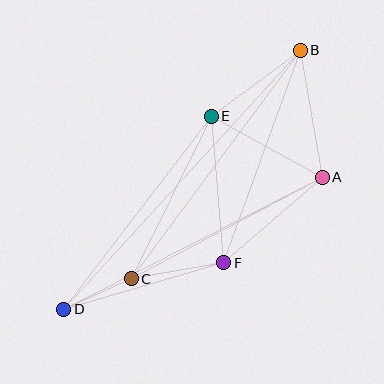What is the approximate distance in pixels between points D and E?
The distance between D and E is approximately 243 pixels.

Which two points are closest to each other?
Points C and D are closest to each other.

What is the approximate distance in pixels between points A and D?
The distance between A and D is approximately 290 pixels.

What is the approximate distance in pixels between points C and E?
The distance between C and E is approximately 181 pixels.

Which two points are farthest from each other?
Points B and D are farthest from each other.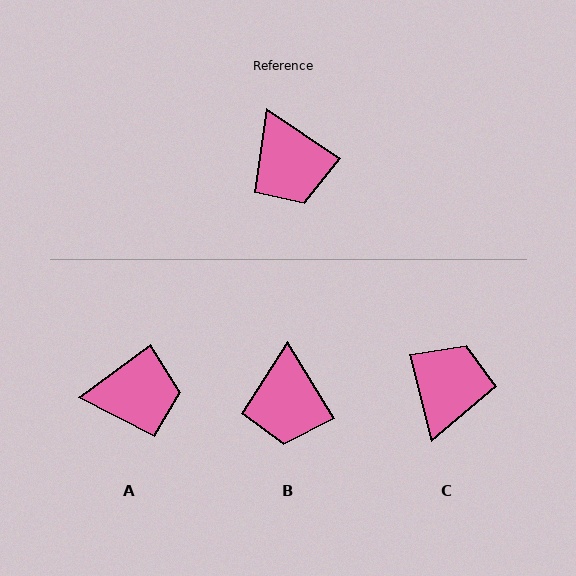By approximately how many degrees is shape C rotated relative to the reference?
Approximately 139 degrees counter-clockwise.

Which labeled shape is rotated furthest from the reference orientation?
C, about 139 degrees away.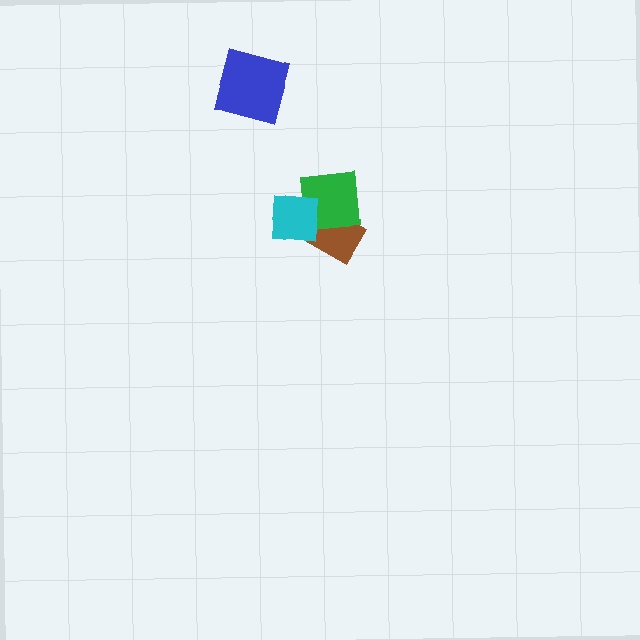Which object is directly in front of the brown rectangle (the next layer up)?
The green square is directly in front of the brown rectangle.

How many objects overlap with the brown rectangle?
2 objects overlap with the brown rectangle.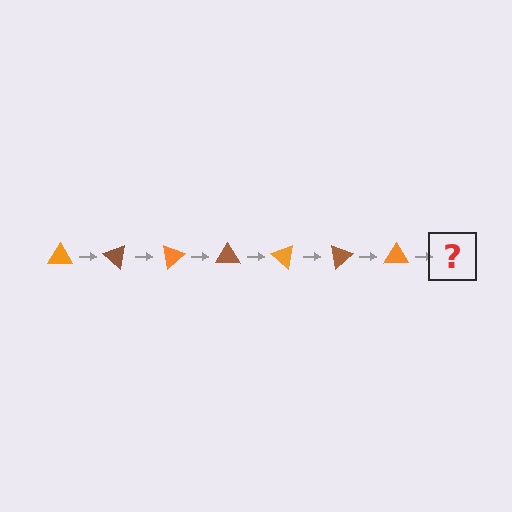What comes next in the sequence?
The next element should be a brown triangle, rotated 280 degrees from the start.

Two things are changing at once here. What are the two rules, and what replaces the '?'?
The two rules are that it rotates 40 degrees each step and the color cycles through orange and brown. The '?' should be a brown triangle, rotated 280 degrees from the start.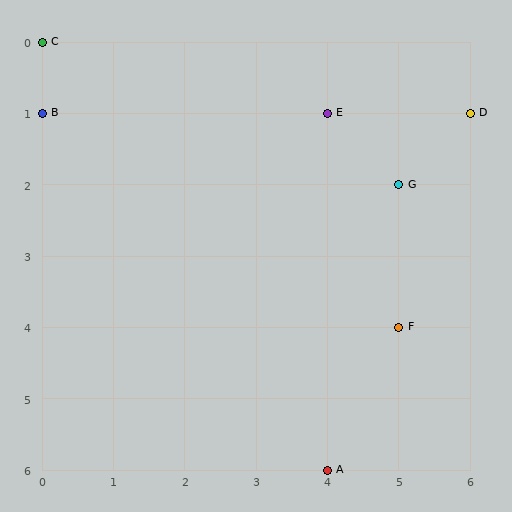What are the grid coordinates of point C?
Point C is at grid coordinates (0, 0).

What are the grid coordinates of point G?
Point G is at grid coordinates (5, 2).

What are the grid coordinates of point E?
Point E is at grid coordinates (4, 1).